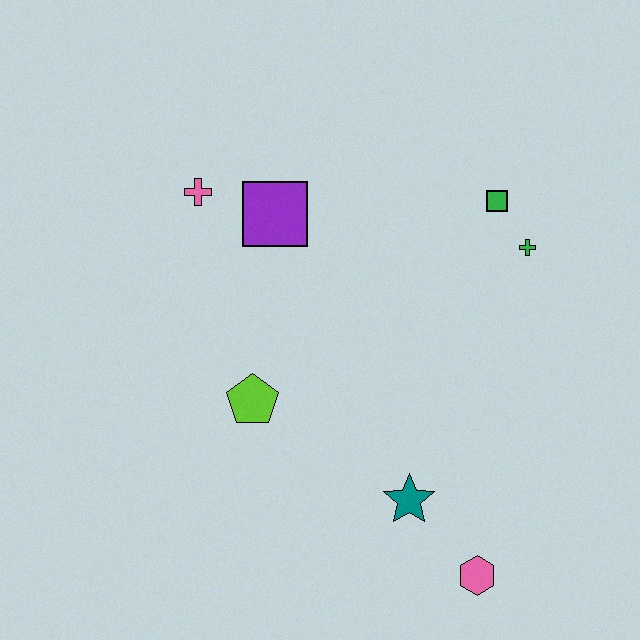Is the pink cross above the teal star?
Yes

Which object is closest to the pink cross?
The purple square is closest to the pink cross.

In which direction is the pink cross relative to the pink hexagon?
The pink cross is above the pink hexagon.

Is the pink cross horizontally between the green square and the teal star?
No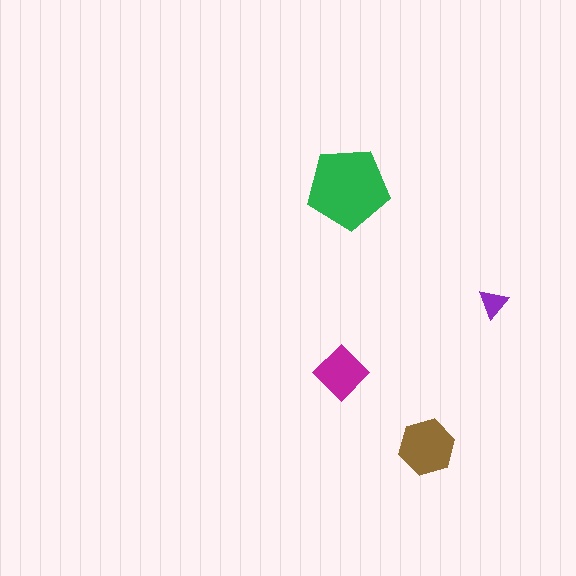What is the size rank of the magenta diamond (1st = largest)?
3rd.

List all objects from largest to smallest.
The green pentagon, the brown hexagon, the magenta diamond, the purple triangle.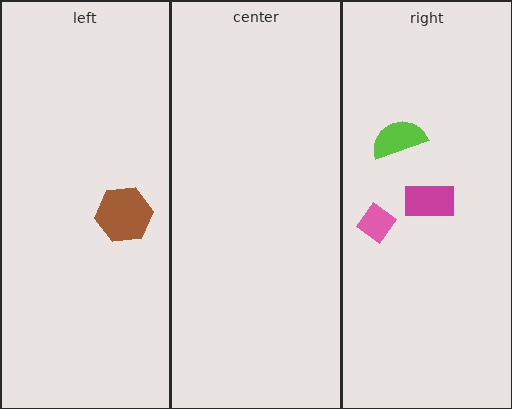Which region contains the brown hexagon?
The left region.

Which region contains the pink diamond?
The right region.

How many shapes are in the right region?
3.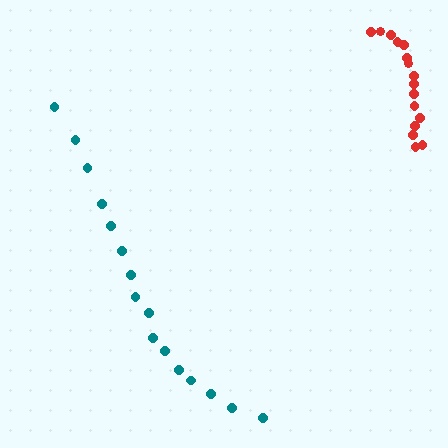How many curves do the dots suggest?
There are 2 distinct paths.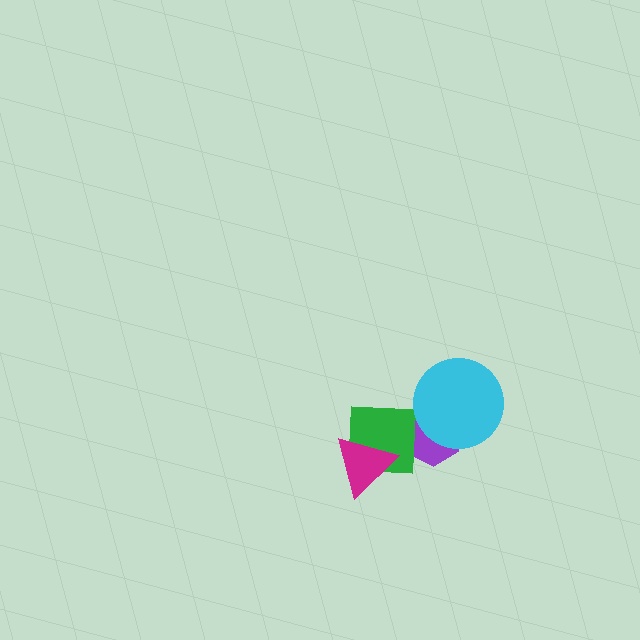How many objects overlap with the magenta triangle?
1 object overlaps with the magenta triangle.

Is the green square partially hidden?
Yes, it is partially covered by another shape.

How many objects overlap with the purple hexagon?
2 objects overlap with the purple hexagon.